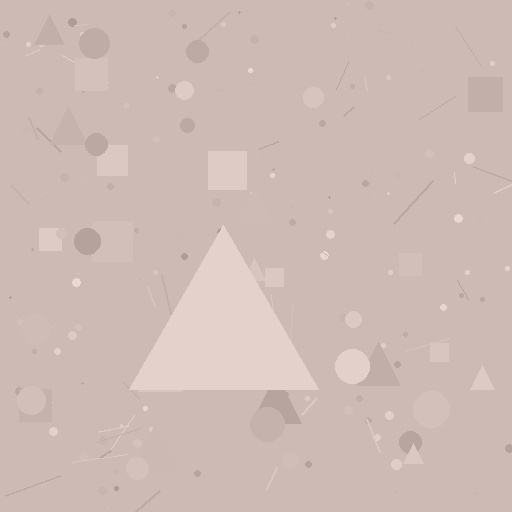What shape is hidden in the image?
A triangle is hidden in the image.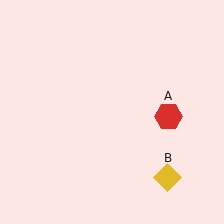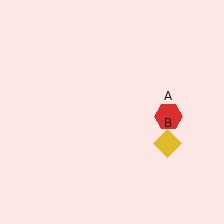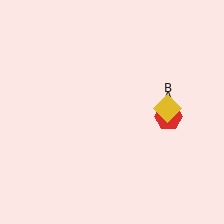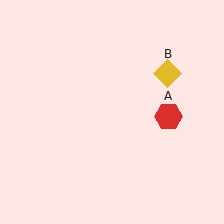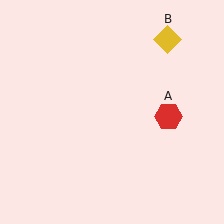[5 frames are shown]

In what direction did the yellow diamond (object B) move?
The yellow diamond (object B) moved up.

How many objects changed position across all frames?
1 object changed position: yellow diamond (object B).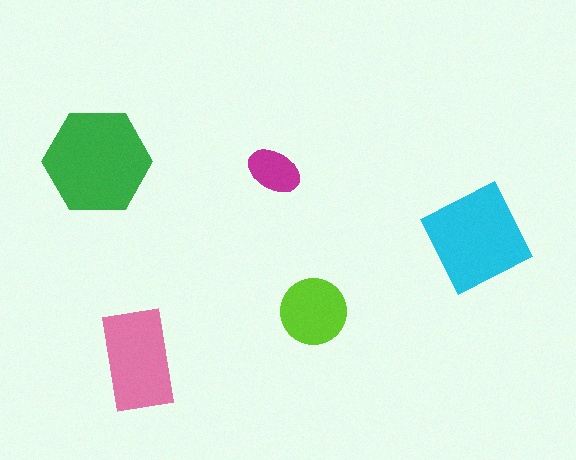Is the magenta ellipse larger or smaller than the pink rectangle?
Smaller.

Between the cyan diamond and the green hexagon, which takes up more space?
The green hexagon.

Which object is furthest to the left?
The green hexagon is leftmost.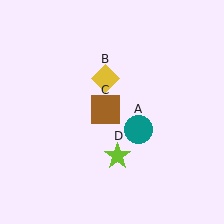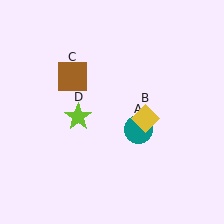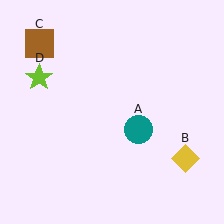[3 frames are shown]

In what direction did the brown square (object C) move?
The brown square (object C) moved up and to the left.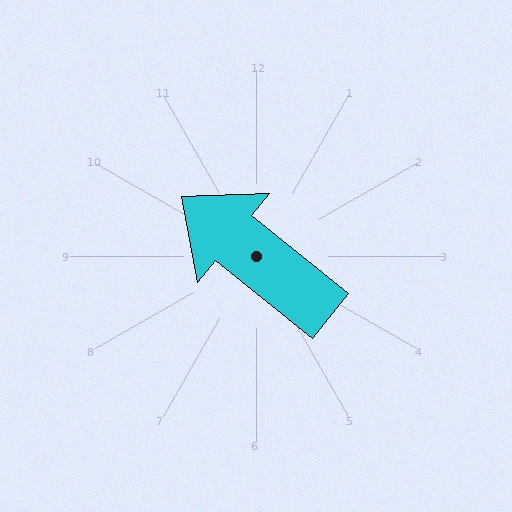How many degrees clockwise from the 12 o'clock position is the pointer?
Approximately 309 degrees.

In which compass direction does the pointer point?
Northwest.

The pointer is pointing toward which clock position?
Roughly 10 o'clock.